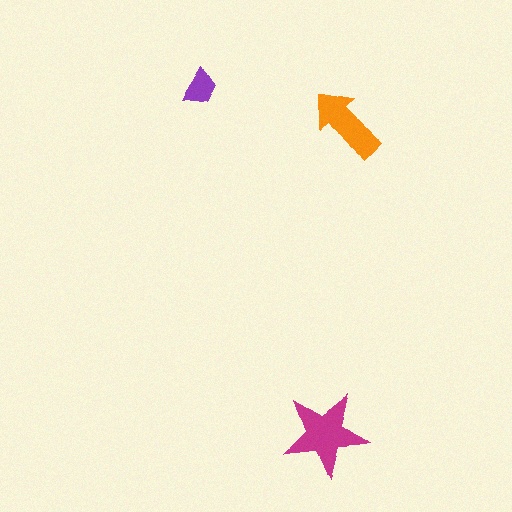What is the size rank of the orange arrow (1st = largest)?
2nd.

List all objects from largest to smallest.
The magenta star, the orange arrow, the purple trapezoid.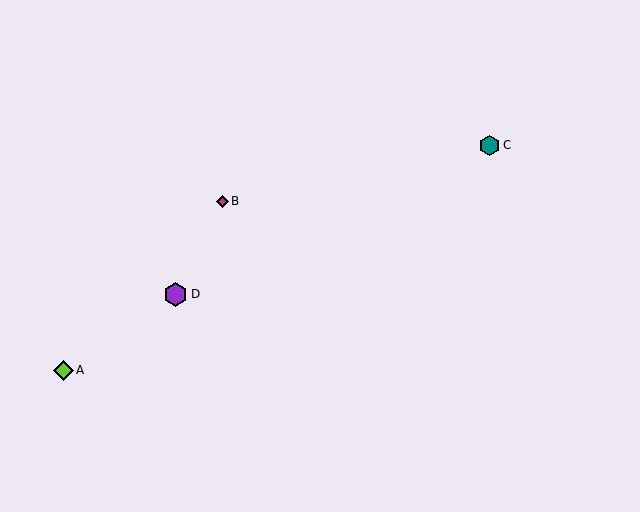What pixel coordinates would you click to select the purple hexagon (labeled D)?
Click at (176, 294) to select the purple hexagon D.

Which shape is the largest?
The purple hexagon (labeled D) is the largest.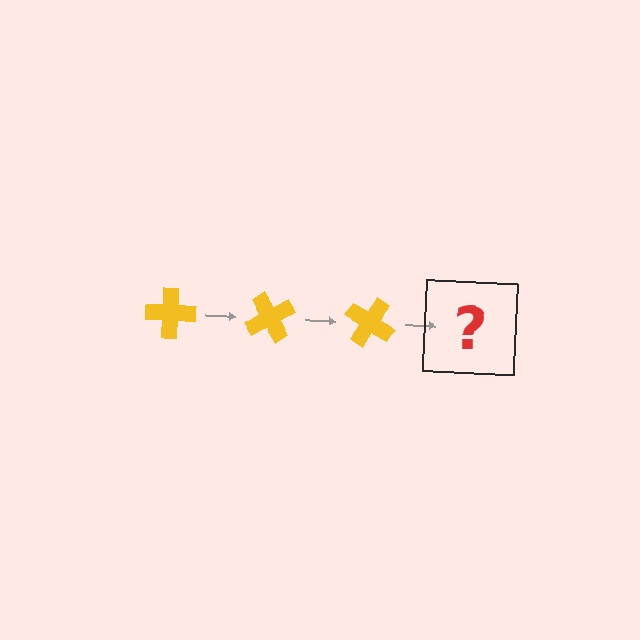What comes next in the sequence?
The next element should be a yellow cross rotated 180 degrees.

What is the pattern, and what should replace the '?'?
The pattern is that the cross rotates 60 degrees each step. The '?' should be a yellow cross rotated 180 degrees.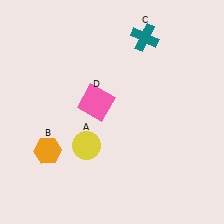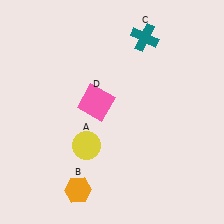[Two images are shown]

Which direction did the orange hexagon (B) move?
The orange hexagon (B) moved down.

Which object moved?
The orange hexagon (B) moved down.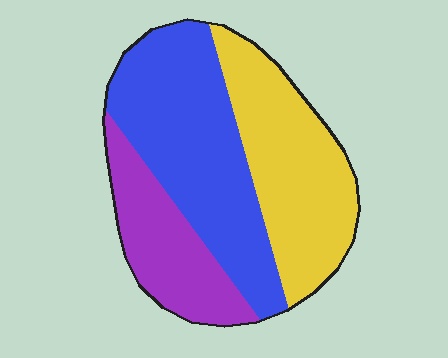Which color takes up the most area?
Blue, at roughly 45%.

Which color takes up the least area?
Purple, at roughly 20%.